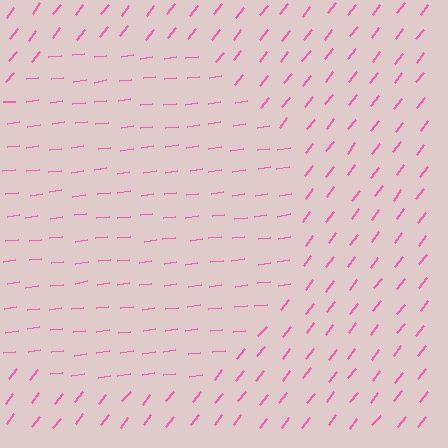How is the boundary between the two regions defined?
The boundary is defined purely by a change in line orientation (approximately 45 degrees difference). All lines are the same color and thickness.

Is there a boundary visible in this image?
Yes, there is a texture boundary formed by a change in line orientation.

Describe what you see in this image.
The image is filled with small pink line segments. A circle region in the image has lines oriented differently from the surrounding lines, creating a visible texture boundary.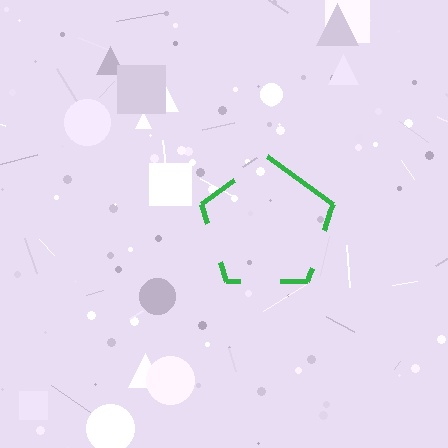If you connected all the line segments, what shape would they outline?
They would outline a pentagon.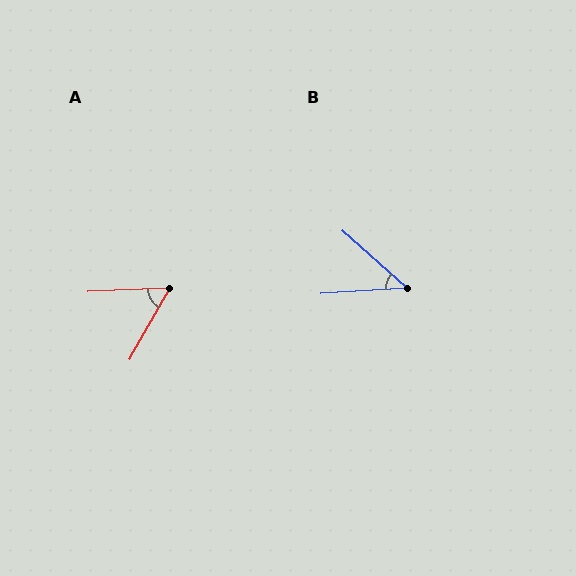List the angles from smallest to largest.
B (45°), A (58°).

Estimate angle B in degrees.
Approximately 45 degrees.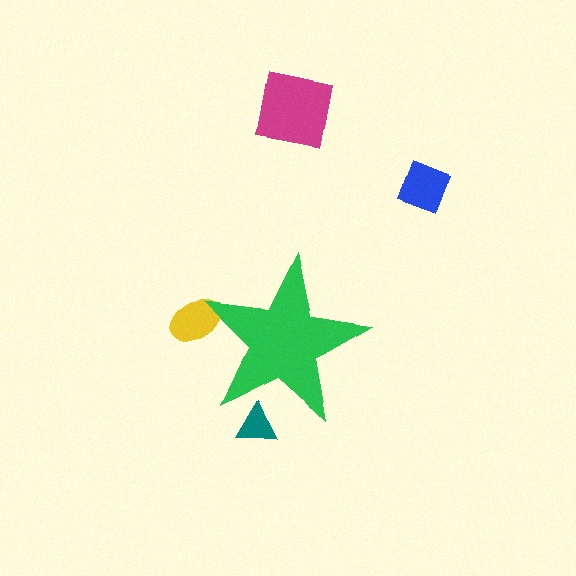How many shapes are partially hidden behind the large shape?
2 shapes are partially hidden.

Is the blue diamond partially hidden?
No, the blue diamond is fully visible.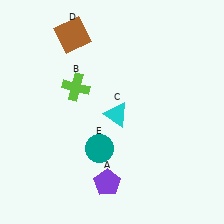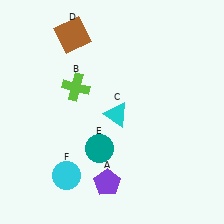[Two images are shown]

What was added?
A cyan circle (F) was added in Image 2.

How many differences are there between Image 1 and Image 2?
There is 1 difference between the two images.